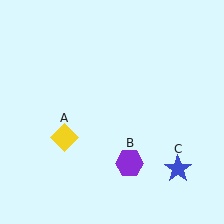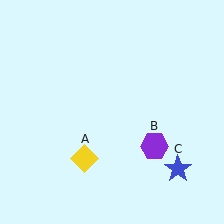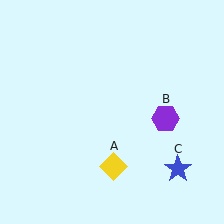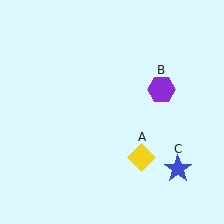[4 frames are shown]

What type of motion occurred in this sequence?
The yellow diamond (object A), purple hexagon (object B) rotated counterclockwise around the center of the scene.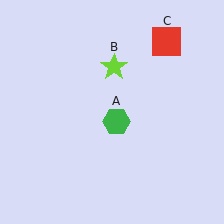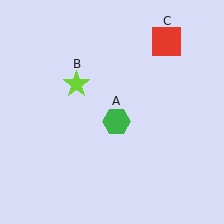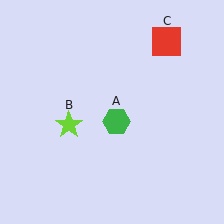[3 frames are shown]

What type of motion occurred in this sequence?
The lime star (object B) rotated counterclockwise around the center of the scene.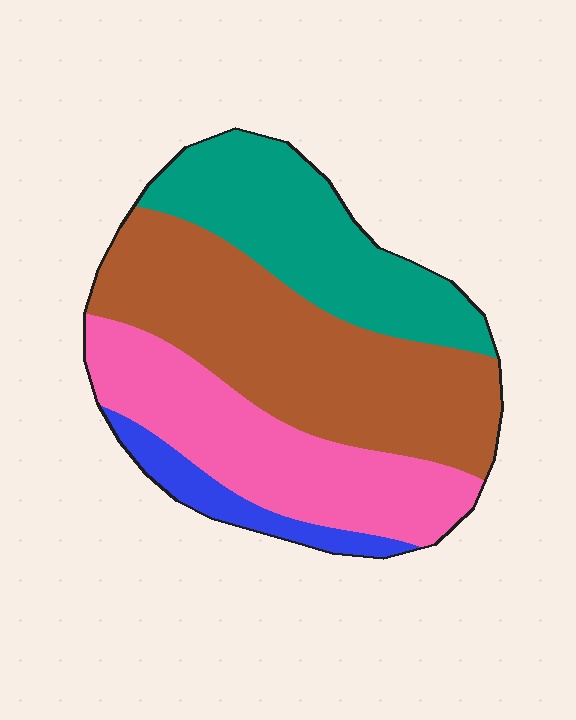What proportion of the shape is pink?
Pink takes up between a quarter and a half of the shape.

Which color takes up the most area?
Brown, at roughly 40%.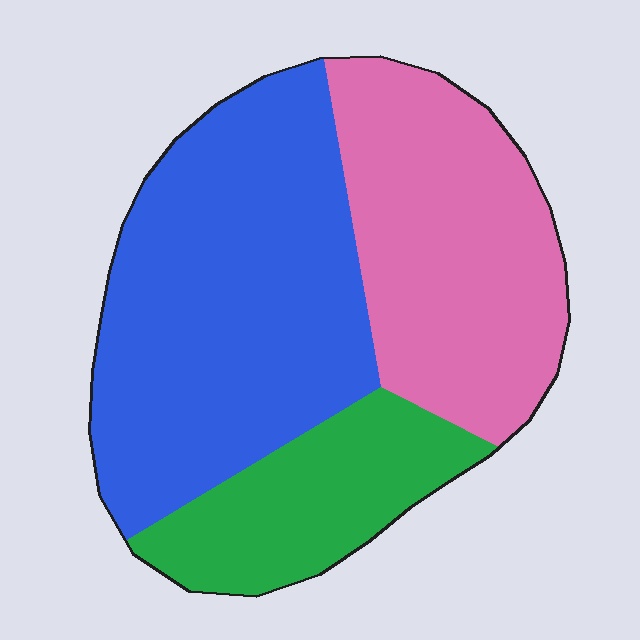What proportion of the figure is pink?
Pink takes up between a third and a half of the figure.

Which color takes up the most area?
Blue, at roughly 45%.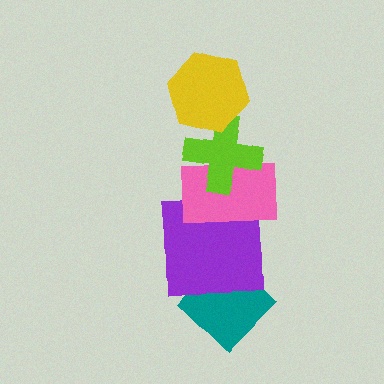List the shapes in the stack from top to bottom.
From top to bottom: the yellow hexagon, the lime cross, the pink rectangle, the purple square, the teal diamond.